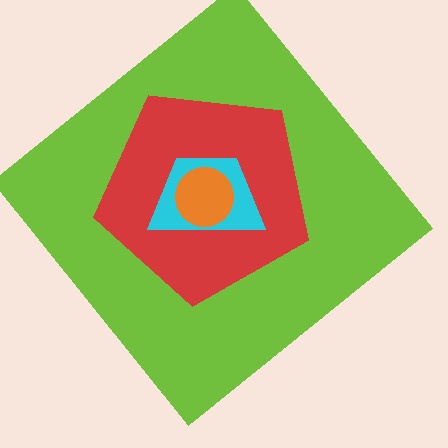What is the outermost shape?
The lime diamond.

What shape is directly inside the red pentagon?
The cyan trapezoid.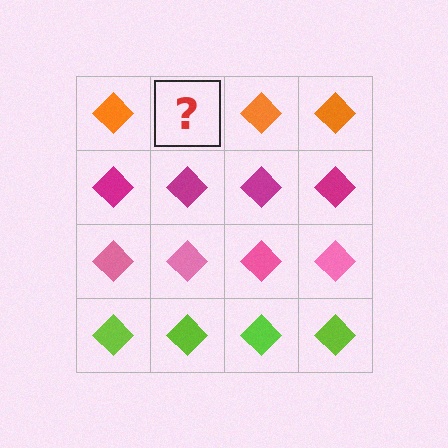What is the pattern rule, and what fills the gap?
The rule is that each row has a consistent color. The gap should be filled with an orange diamond.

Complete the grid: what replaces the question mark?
The question mark should be replaced with an orange diamond.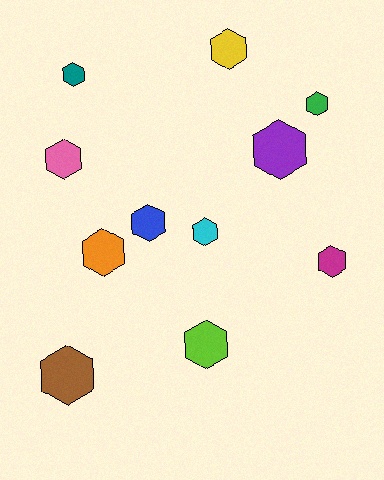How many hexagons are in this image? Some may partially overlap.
There are 11 hexagons.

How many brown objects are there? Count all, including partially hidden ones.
There is 1 brown object.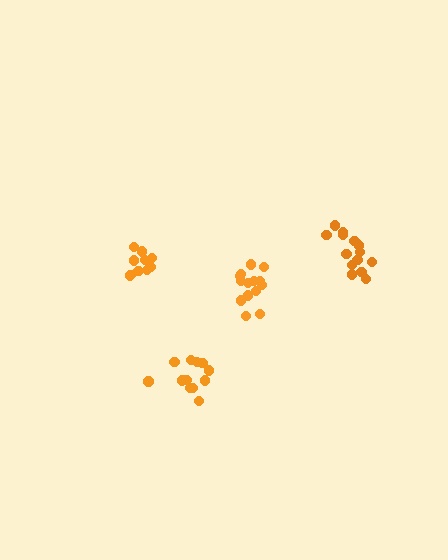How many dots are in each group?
Group 1: 14 dots, Group 2: 10 dots, Group 3: 12 dots, Group 4: 14 dots (50 total).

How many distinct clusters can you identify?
There are 4 distinct clusters.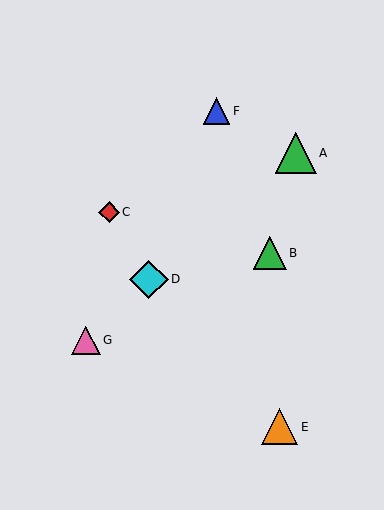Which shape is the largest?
The green triangle (labeled A) is the largest.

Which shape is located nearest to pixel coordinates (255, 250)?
The green triangle (labeled B) at (270, 253) is nearest to that location.